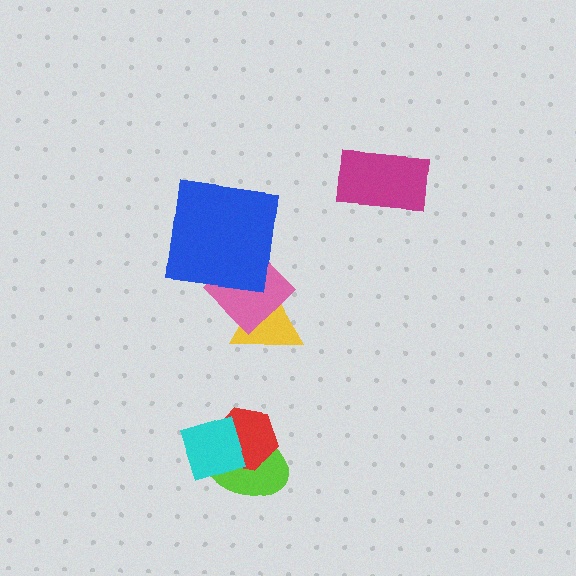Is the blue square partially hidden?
No, no other shape covers it.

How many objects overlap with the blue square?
1 object overlaps with the blue square.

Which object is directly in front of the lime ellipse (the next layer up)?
The red hexagon is directly in front of the lime ellipse.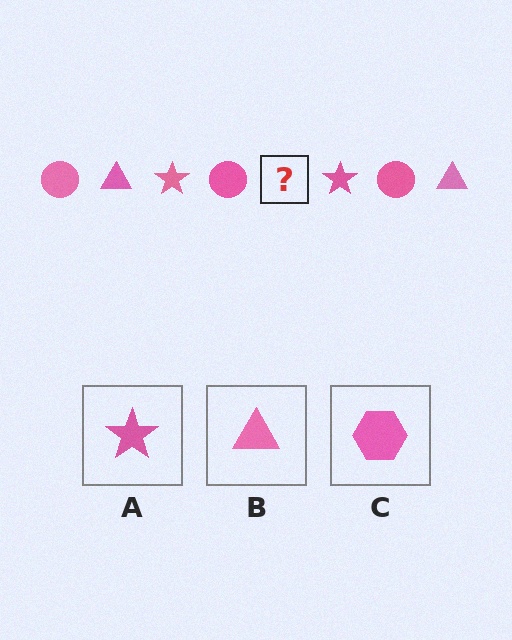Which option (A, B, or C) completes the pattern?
B.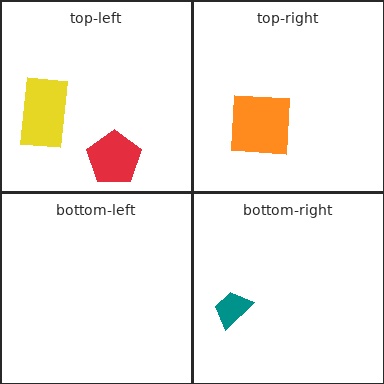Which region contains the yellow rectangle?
The top-left region.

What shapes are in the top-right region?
The orange square.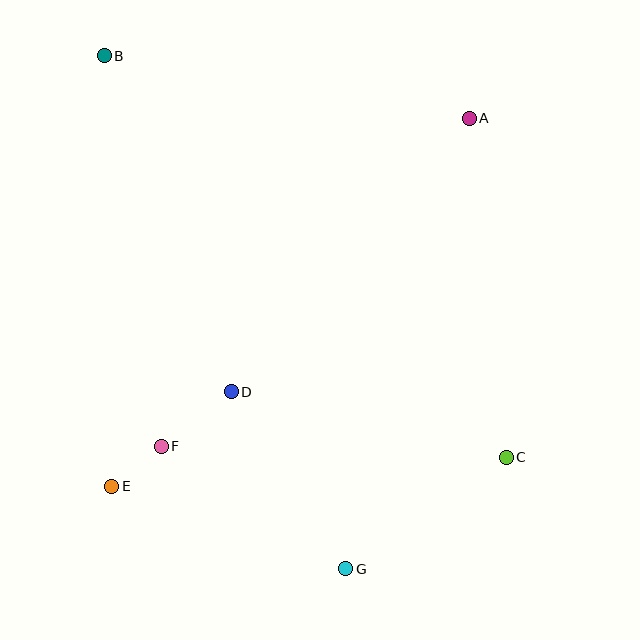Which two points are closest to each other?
Points E and F are closest to each other.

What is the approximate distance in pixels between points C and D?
The distance between C and D is approximately 282 pixels.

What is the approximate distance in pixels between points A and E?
The distance between A and E is approximately 513 pixels.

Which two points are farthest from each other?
Points B and C are farthest from each other.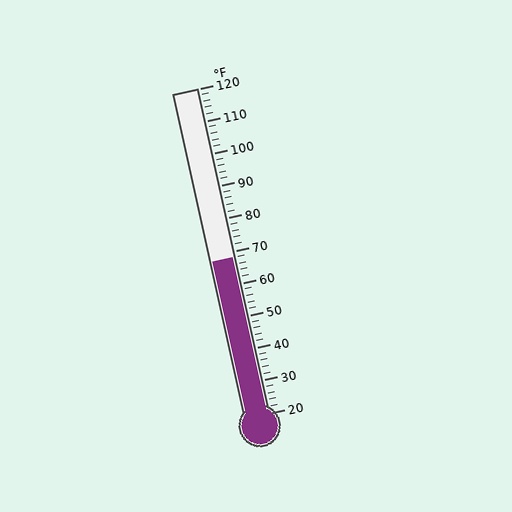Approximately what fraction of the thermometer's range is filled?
The thermometer is filled to approximately 50% of its range.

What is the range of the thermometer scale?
The thermometer scale ranges from 20°F to 120°F.